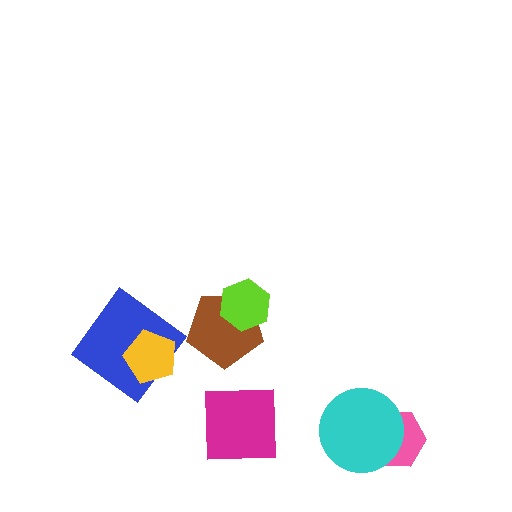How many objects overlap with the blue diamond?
1 object overlaps with the blue diamond.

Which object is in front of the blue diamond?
The yellow pentagon is in front of the blue diamond.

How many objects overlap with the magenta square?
0 objects overlap with the magenta square.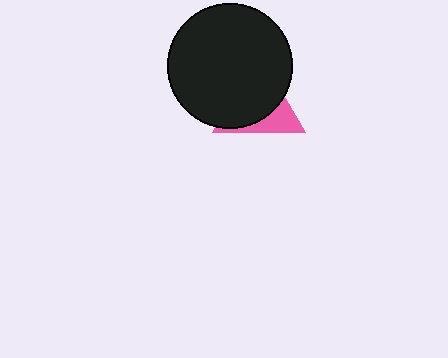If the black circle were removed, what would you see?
You would see the complete pink triangle.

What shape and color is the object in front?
The object in front is a black circle.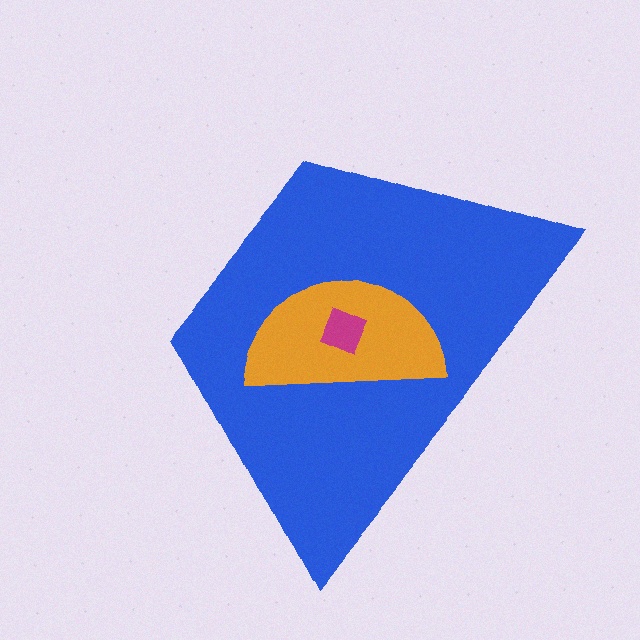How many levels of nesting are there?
3.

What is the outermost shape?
The blue trapezoid.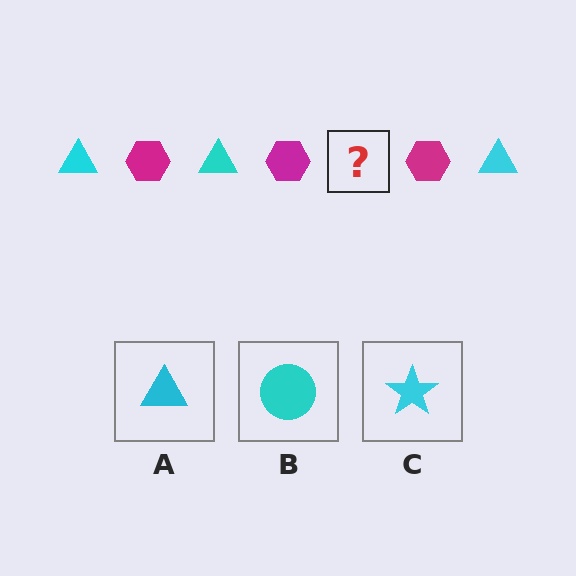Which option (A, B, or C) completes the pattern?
A.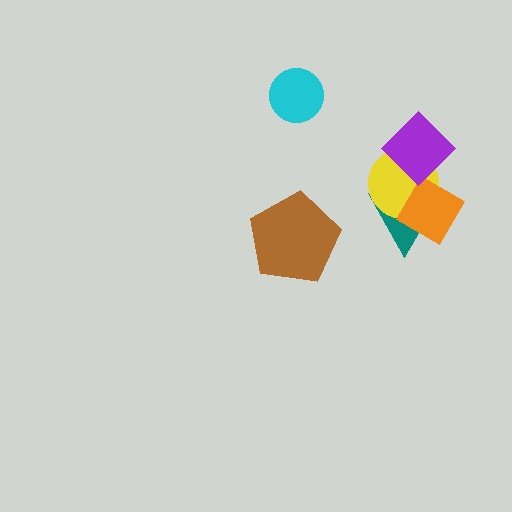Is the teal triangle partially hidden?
Yes, it is partially covered by another shape.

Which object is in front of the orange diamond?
The purple diamond is in front of the orange diamond.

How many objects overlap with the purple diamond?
3 objects overlap with the purple diamond.